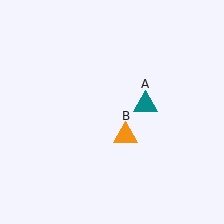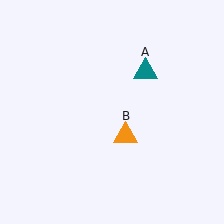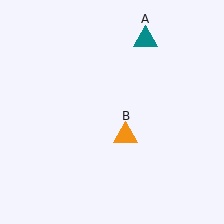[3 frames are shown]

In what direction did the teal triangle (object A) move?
The teal triangle (object A) moved up.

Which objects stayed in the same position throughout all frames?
Orange triangle (object B) remained stationary.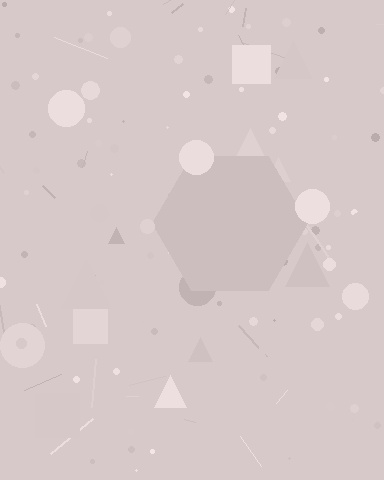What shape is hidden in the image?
A hexagon is hidden in the image.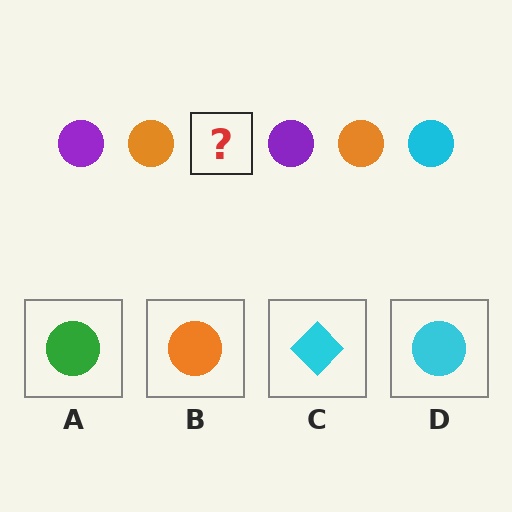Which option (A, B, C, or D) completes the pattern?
D.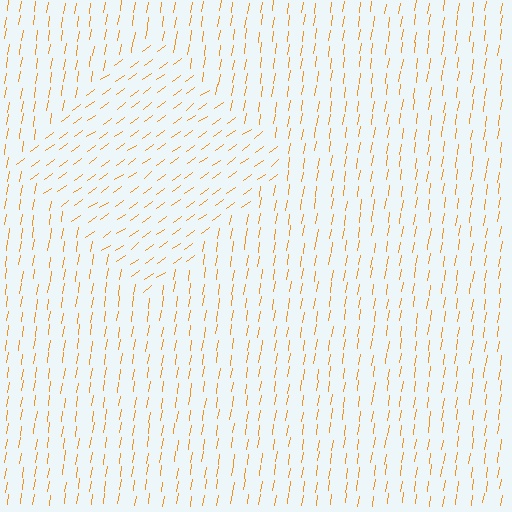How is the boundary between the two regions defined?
The boundary is defined purely by a change in line orientation (approximately 45 degrees difference). All lines are the same color and thickness.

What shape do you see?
I see a diamond.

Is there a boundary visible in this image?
Yes, there is a texture boundary formed by a change in line orientation.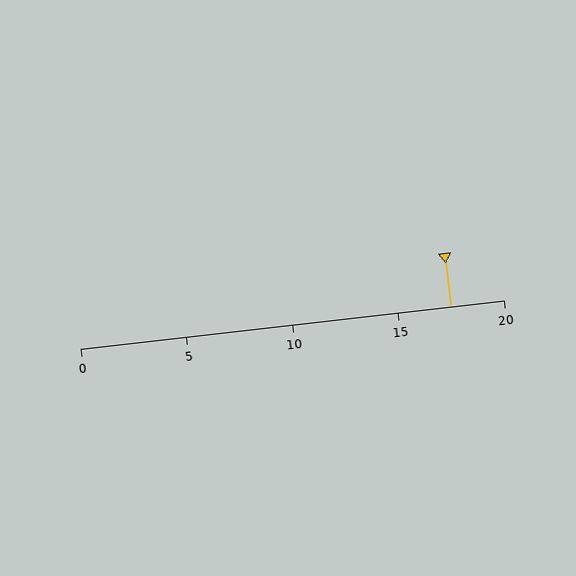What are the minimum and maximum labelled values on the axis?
The axis runs from 0 to 20.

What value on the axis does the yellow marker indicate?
The marker indicates approximately 17.5.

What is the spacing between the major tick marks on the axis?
The major ticks are spaced 5 apart.